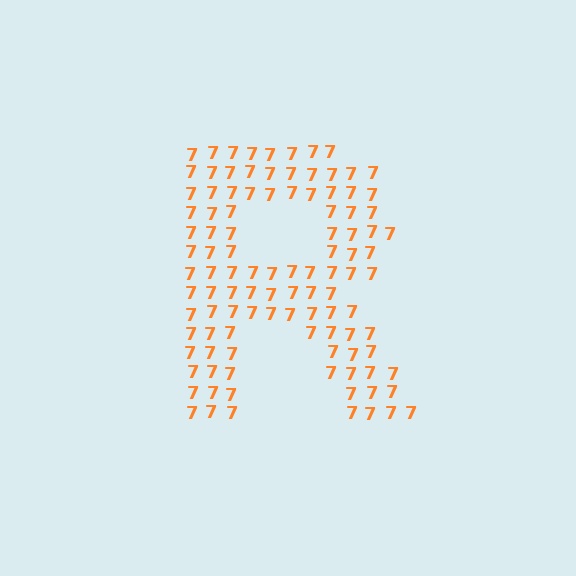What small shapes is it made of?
It is made of small digit 7's.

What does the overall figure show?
The overall figure shows the letter R.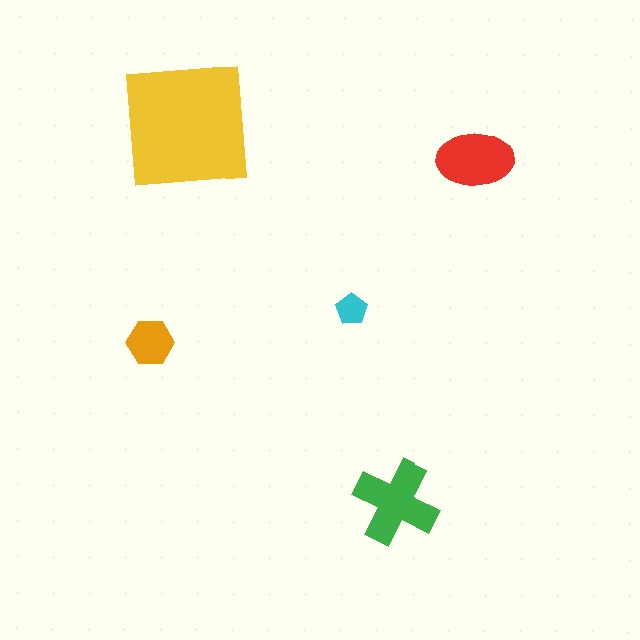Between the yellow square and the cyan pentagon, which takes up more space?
The yellow square.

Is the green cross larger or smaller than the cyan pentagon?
Larger.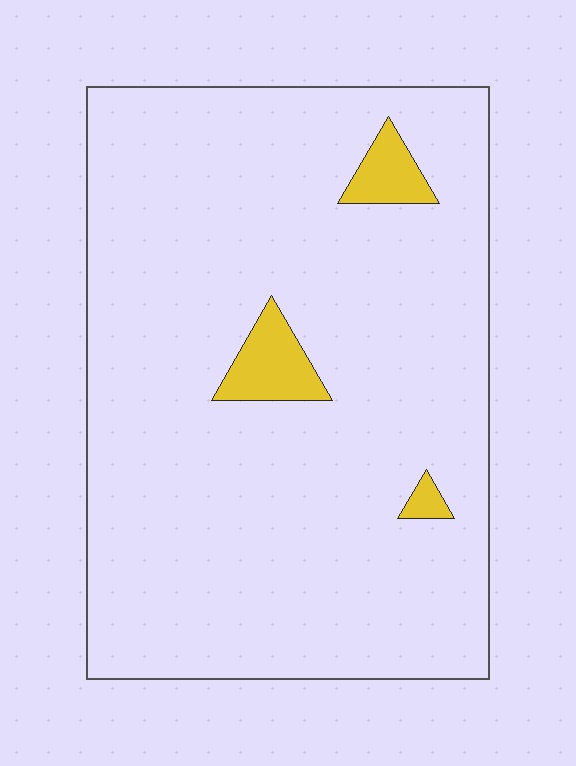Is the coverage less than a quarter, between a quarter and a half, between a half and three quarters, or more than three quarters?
Less than a quarter.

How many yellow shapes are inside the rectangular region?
3.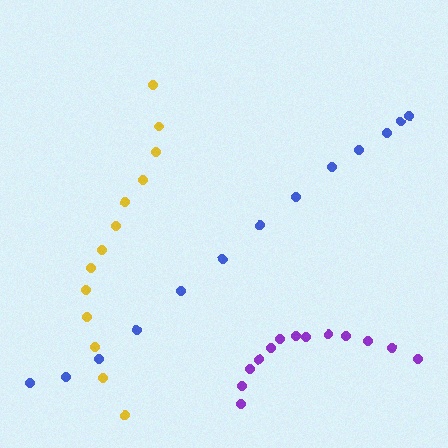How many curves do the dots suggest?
There are 3 distinct paths.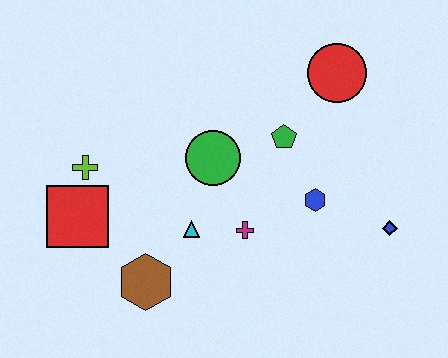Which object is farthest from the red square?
The blue diamond is farthest from the red square.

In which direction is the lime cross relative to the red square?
The lime cross is above the red square.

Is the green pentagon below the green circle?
No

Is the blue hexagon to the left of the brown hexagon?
No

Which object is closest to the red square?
The lime cross is closest to the red square.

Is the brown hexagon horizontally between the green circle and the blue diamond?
No